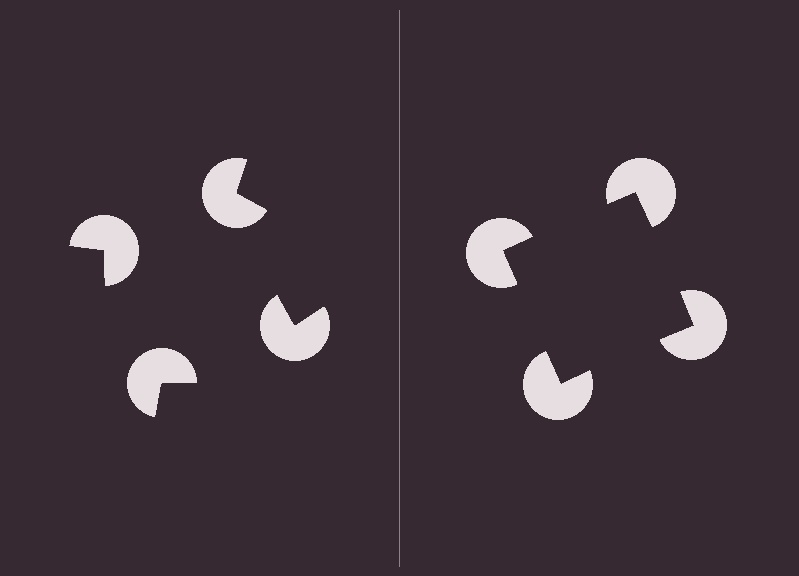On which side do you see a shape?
An illusory square appears on the right side. On the left side the wedge cuts are rotated, so no coherent shape forms.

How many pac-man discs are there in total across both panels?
8 — 4 on each side.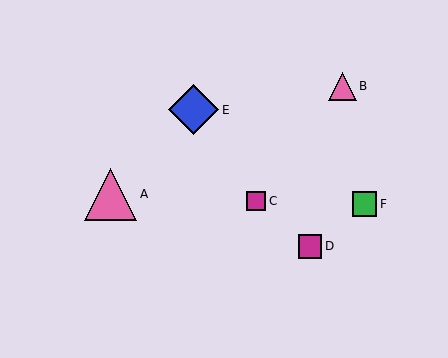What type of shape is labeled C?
Shape C is a magenta square.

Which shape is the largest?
The pink triangle (labeled A) is the largest.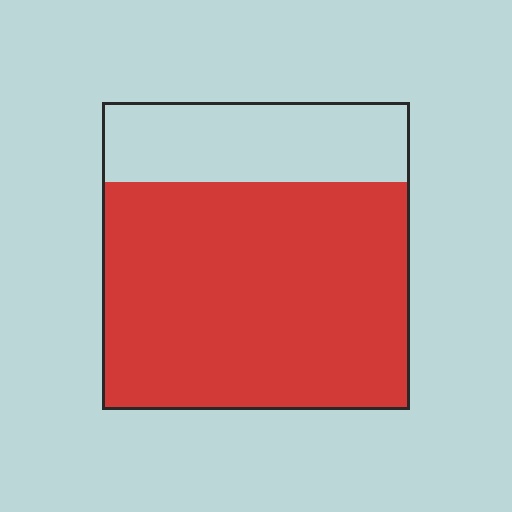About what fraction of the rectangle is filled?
About three quarters (3/4).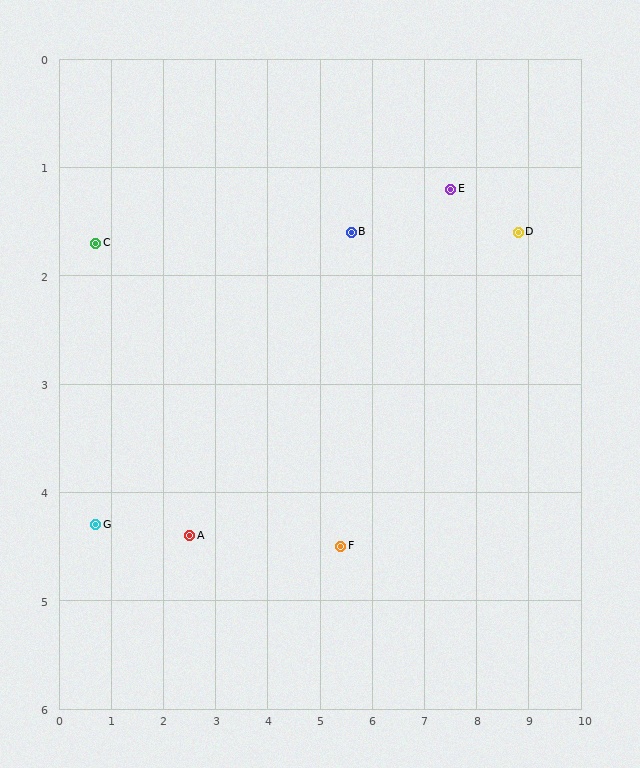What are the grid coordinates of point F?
Point F is at approximately (5.4, 4.5).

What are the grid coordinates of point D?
Point D is at approximately (8.8, 1.6).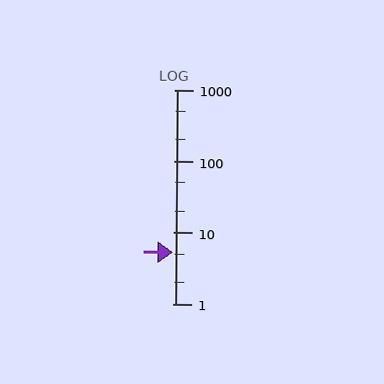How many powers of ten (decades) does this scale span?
The scale spans 3 decades, from 1 to 1000.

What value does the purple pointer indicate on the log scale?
The pointer indicates approximately 5.2.